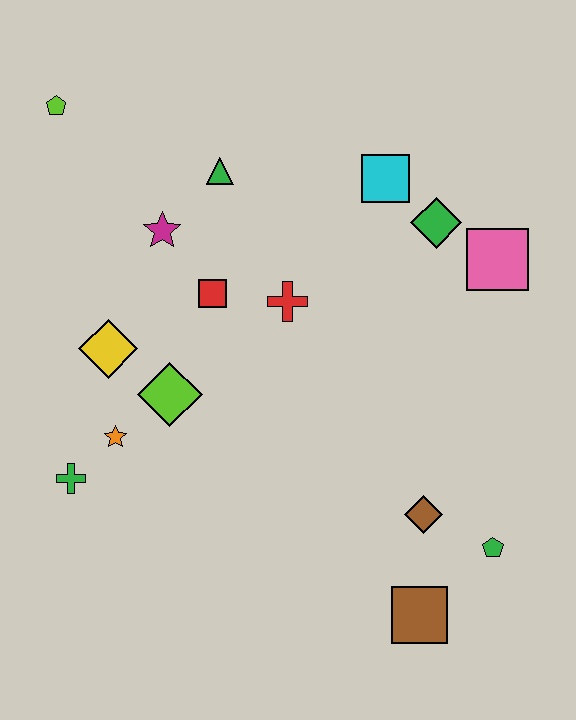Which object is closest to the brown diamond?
The green pentagon is closest to the brown diamond.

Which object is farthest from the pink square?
The green cross is farthest from the pink square.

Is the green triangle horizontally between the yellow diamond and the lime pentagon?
No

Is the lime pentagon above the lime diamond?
Yes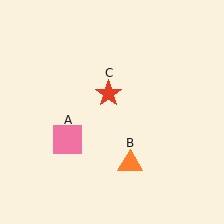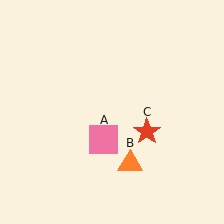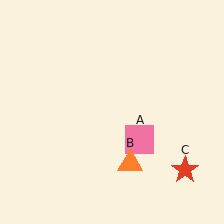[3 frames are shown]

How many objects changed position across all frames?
2 objects changed position: pink square (object A), red star (object C).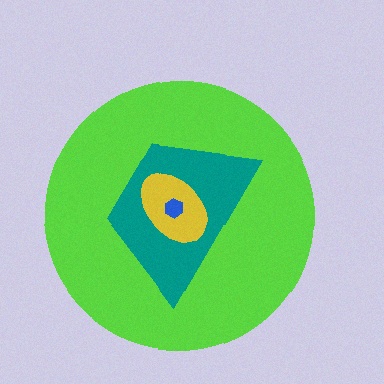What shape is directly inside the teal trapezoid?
The yellow ellipse.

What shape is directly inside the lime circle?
The teal trapezoid.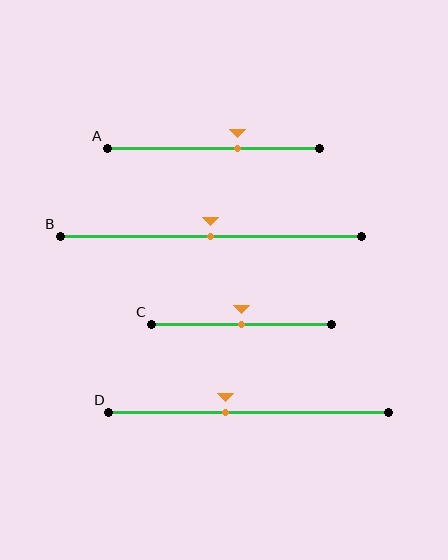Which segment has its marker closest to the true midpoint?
Segment B has its marker closest to the true midpoint.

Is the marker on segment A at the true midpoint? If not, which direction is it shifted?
No, the marker on segment A is shifted to the right by about 12% of the segment length.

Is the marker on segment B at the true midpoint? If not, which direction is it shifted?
Yes, the marker on segment B is at the true midpoint.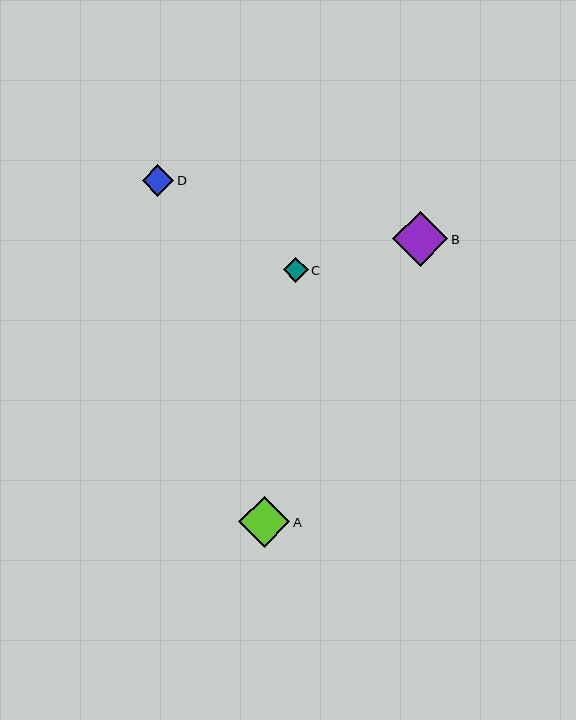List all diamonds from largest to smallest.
From largest to smallest: B, A, D, C.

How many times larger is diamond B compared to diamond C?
Diamond B is approximately 2.2 times the size of diamond C.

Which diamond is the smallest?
Diamond C is the smallest with a size of approximately 25 pixels.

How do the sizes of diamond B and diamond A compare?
Diamond B and diamond A are approximately the same size.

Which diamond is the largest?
Diamond B is the largest with a size of approximately 55 pixels.